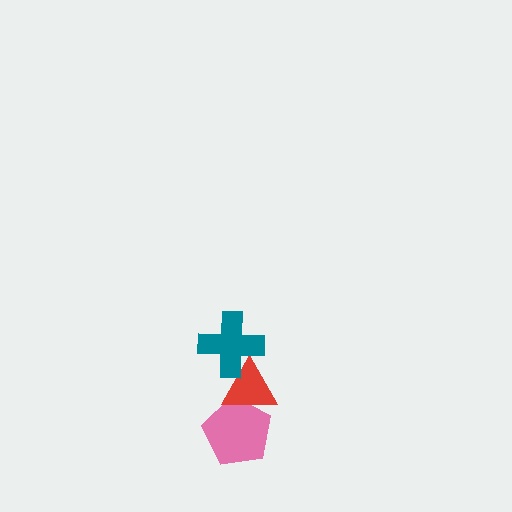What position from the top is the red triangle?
The red triangle is 2nd from the top.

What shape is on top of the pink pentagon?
The red triangle is on top of the pink pentagon.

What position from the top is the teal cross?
The teal cross is 1st from the top.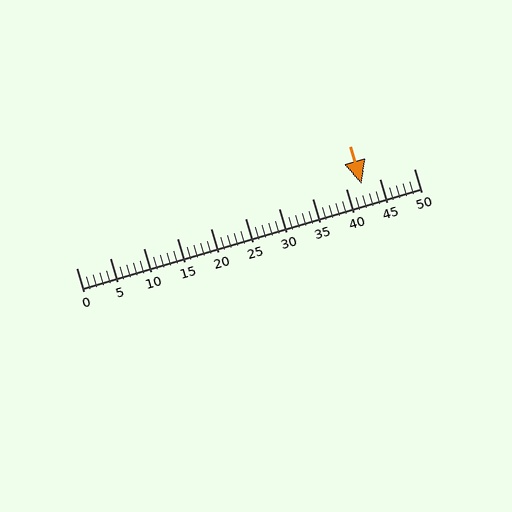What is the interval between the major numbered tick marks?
The major tick marks are spaced 5 units apart.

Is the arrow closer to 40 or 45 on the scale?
The arrow is closer to 40.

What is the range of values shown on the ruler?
The ruler shows values from 0 to 50.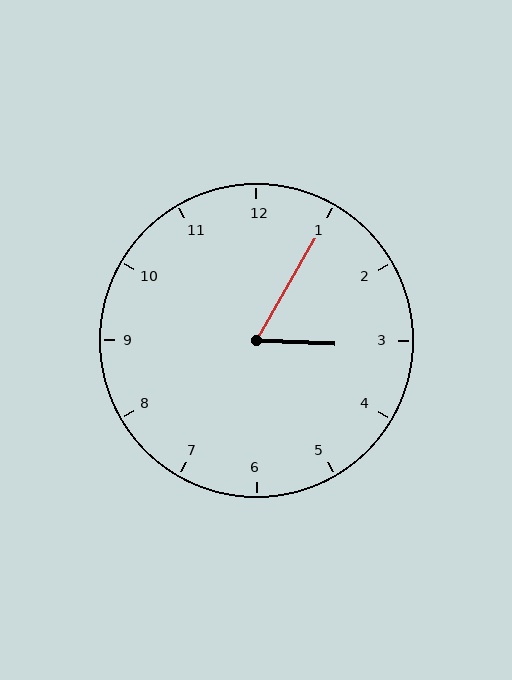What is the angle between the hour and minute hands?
Approximately 62 degrees.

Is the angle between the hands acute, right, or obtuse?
It is acute.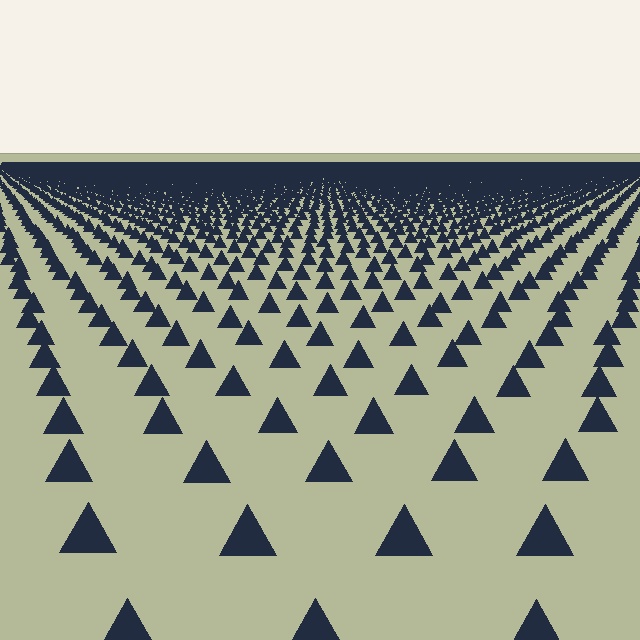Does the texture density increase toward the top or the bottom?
Density increases toward the top.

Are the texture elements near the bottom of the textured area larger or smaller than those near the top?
Larger. Near the bottom, elements are closer to the viewer and appear at a bigger on-screen size.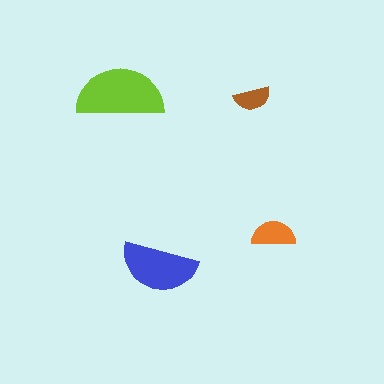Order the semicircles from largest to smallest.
the lime one, the blue one, the orange one, the brown one.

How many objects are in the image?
There are 4 objects in the image.